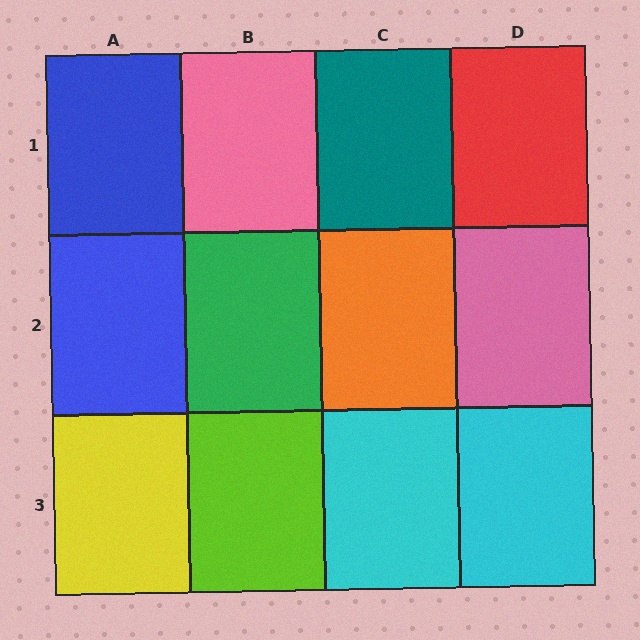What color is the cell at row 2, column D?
Pink.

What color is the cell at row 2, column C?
Orange.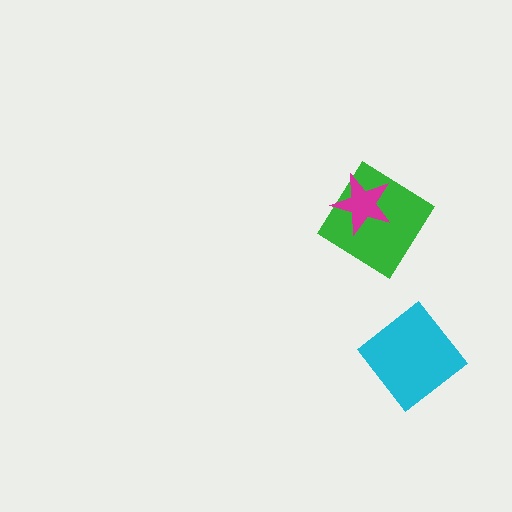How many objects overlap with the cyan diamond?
0 objects overlap with the cyan diamond.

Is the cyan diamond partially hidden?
No, no other shape covers it.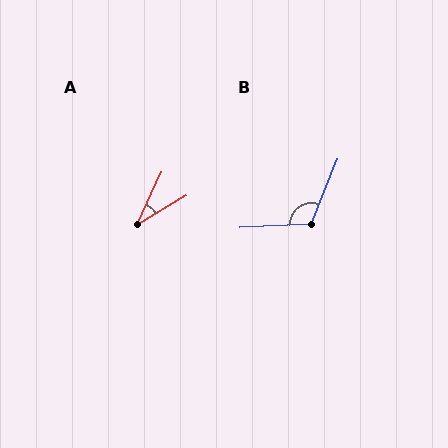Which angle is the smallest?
A, at approximately 35 degrees.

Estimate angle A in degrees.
Approximately 35 degrees.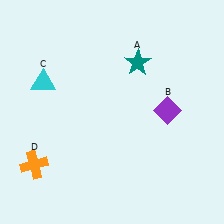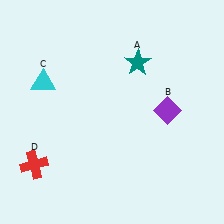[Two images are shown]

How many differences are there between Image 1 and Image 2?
There is 1 difference between the two images.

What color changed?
The cross (D) changed from orange in Image 1 to red in Image 2.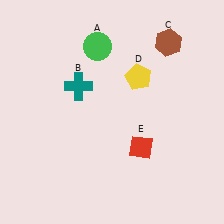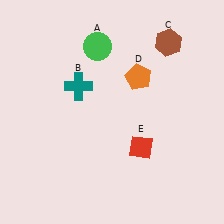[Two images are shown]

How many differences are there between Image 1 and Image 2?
There is 1 difference between the two images.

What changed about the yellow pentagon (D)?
In Image 1, D is yellow. In Image 2, it changed to orange.